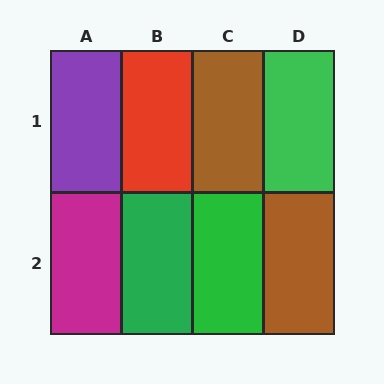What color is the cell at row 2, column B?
Green.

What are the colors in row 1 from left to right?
Purple, red, brown, green.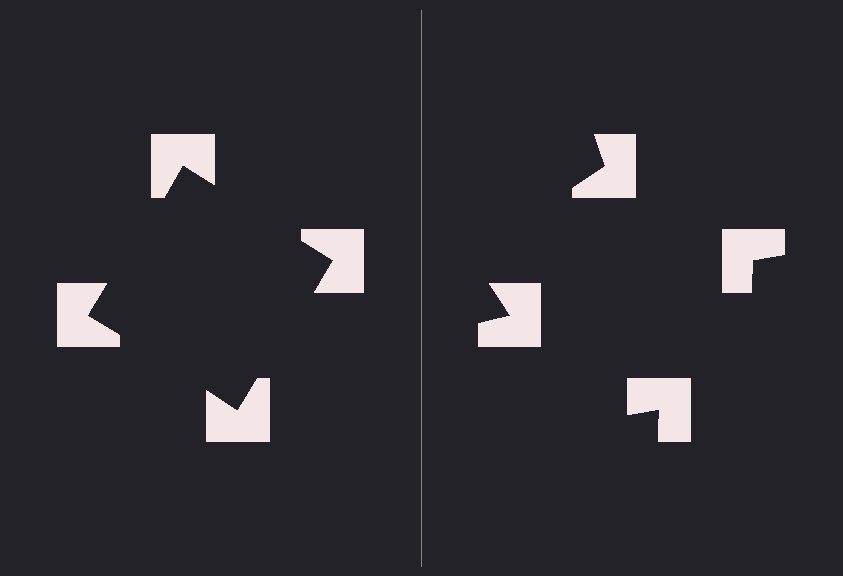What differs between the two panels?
The notched squares are positioned identically on both sides; only the wedge orientations differ. On the left they align to a square; on the right they are misaligned.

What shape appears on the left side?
An illusory square.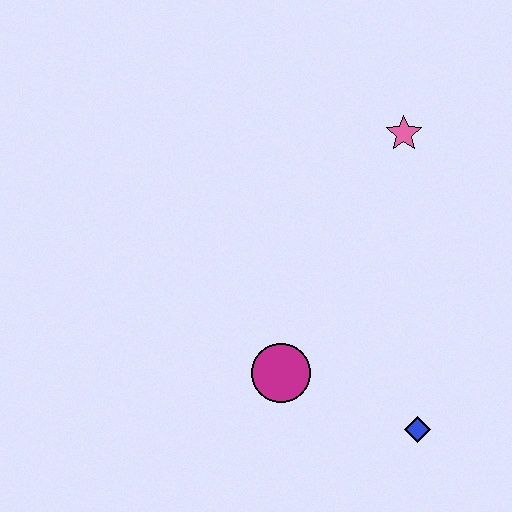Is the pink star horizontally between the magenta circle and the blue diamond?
Yes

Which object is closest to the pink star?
The magenta circle is closest to the pink star.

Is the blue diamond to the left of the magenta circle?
No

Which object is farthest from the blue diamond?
The pink star is farthest from the blue diamond.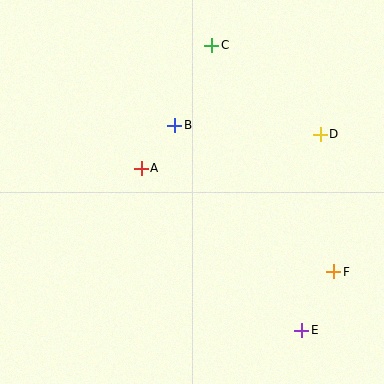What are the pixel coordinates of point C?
Point C is at (212, 45).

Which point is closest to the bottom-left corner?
Point A is closest to the bottom-left corner.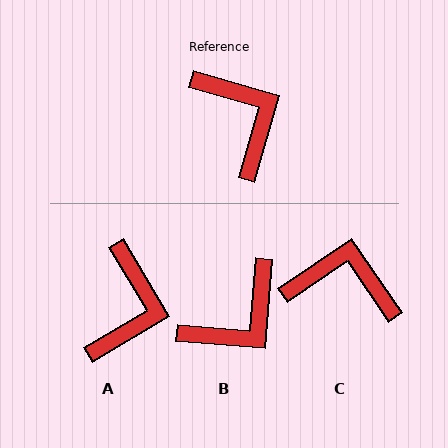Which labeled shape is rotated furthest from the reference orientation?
B, about 78 degrees away.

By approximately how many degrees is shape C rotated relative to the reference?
Approximately 50 degrees counter-clockwise.